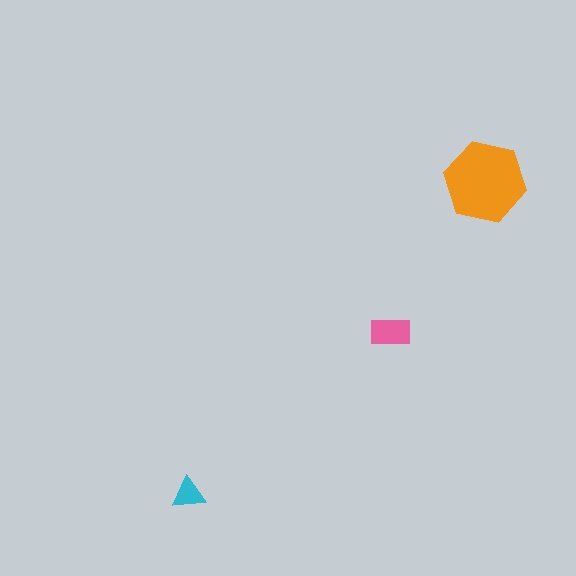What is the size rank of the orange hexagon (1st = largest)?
1st.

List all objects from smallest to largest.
The cyan triangle, the pink rectangle, the orange hexagon.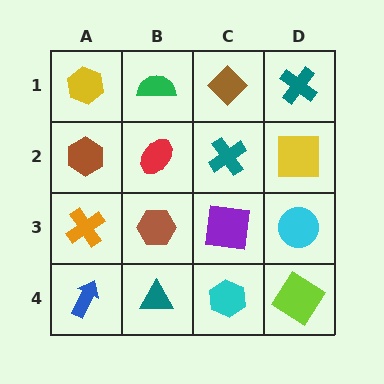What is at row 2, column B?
A red ellipse.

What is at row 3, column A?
An orange cross.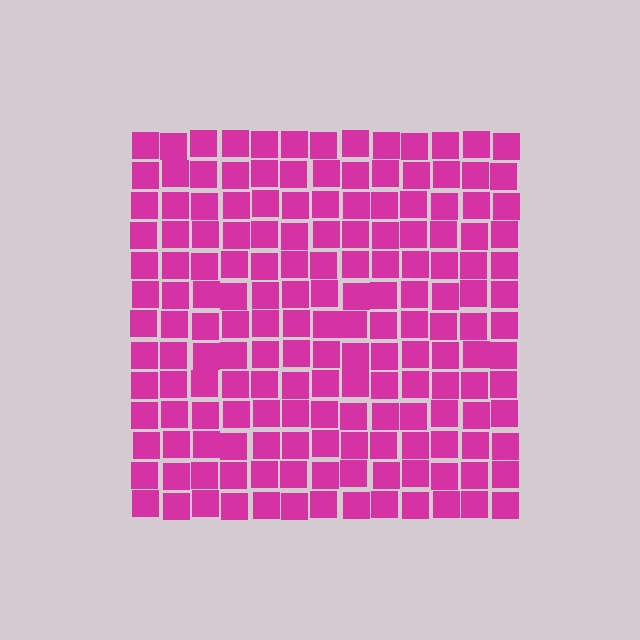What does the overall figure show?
The overall figure shows a square.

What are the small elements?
The small elements are squares.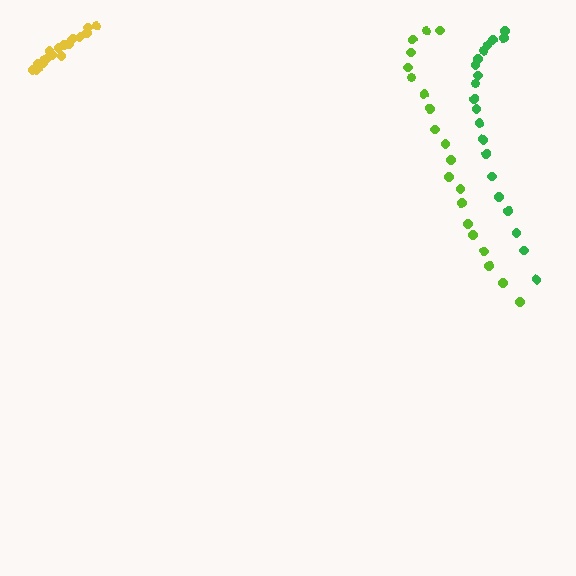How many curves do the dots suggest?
There are 3 distinct paths.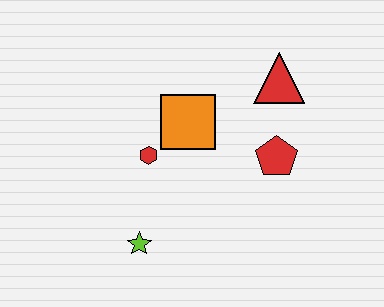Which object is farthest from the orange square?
The lime star is farthest from the orange square.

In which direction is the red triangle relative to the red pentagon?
The red triangle is above the red pentagon.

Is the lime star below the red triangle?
Yes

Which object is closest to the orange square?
The red hexagon is closest to the orange square.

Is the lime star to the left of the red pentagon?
Yes